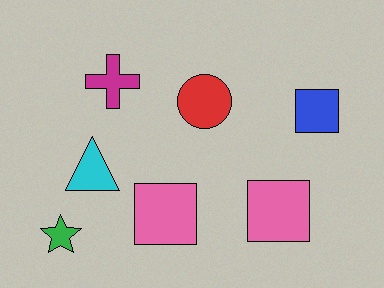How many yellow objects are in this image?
There are no yellow objects.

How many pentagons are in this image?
There are no pentagons.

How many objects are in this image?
There are 7 objects.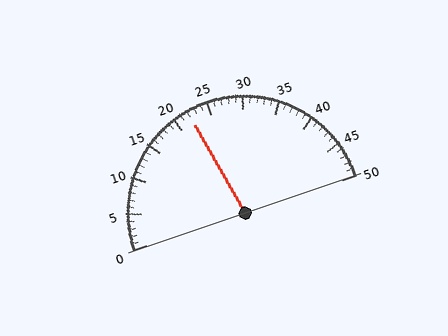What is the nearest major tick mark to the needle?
The nearest major tick mark is 20.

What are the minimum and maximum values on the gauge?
The gauge ranges from 0 to 50.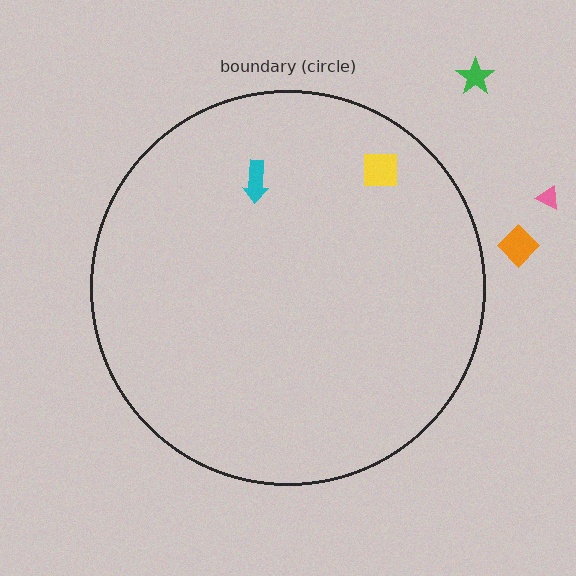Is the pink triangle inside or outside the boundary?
Outside.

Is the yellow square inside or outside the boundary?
Inside.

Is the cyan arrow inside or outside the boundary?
Inside.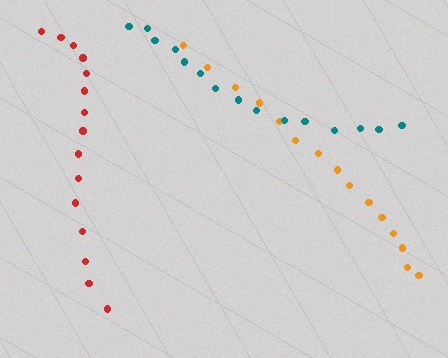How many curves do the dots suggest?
There are 3 distinct paths.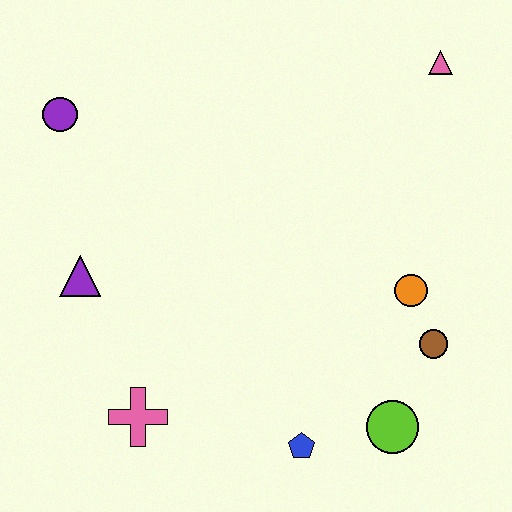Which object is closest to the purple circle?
The purple triangle is closest to the purple circle.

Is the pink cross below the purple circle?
Yes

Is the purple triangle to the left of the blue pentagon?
Yes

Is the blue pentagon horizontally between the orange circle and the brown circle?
No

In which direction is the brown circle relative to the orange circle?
The brown circle is below the orange circle.